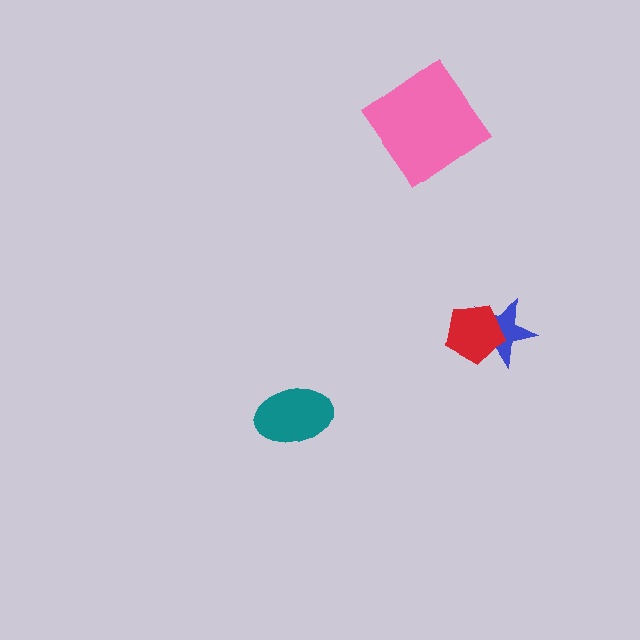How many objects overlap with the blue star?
1 object overlaps with the blue star.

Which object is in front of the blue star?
The red pentagon is in front of the blue star.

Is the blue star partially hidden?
Yes, it is partially covered by another shape.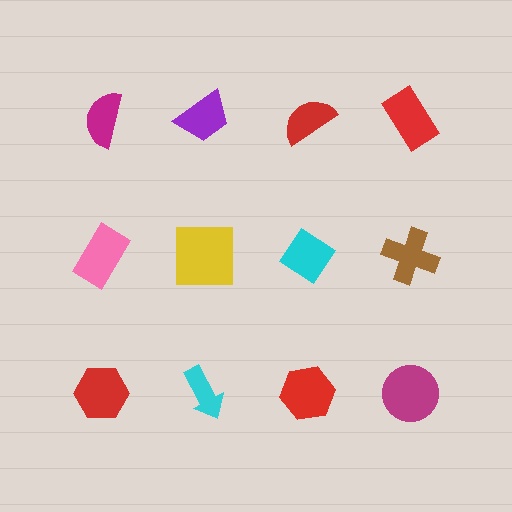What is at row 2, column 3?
A cyan diamond.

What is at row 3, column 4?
A magenta circle.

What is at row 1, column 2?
A purple trapezoid.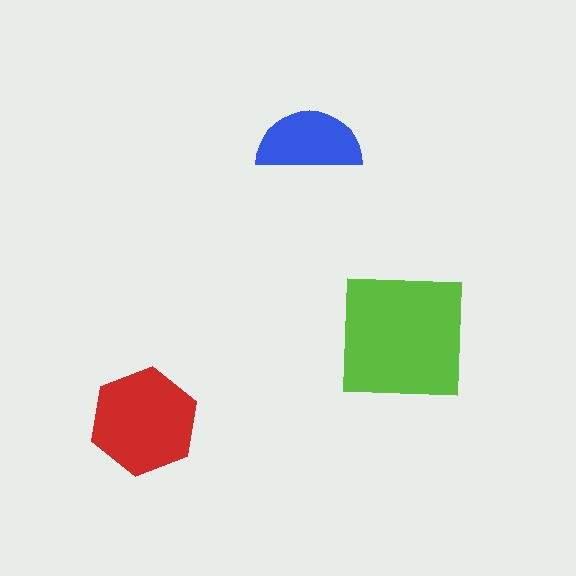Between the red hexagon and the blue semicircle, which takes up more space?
The red hexagon.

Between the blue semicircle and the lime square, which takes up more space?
The lime square.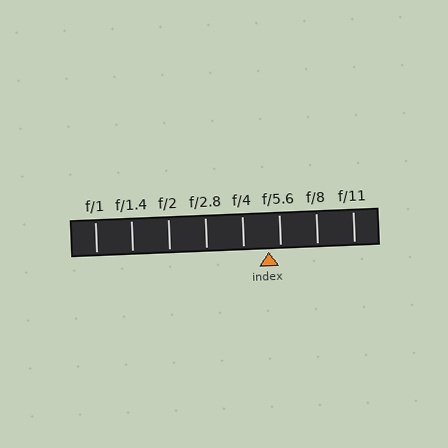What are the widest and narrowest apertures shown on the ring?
The widest aperture shown is f/1 and the narrowest is f/11.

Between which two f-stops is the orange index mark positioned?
The index mark is between f/4 and f/5.6.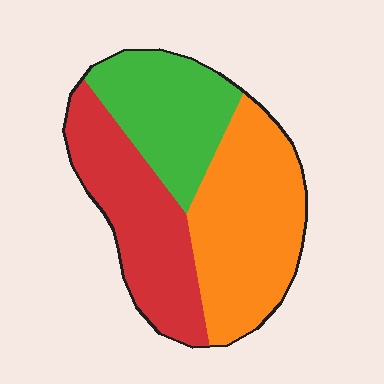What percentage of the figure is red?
Red takes up about one third (1/3) of the figure.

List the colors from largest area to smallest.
From largest to smallest: orange, red, green.